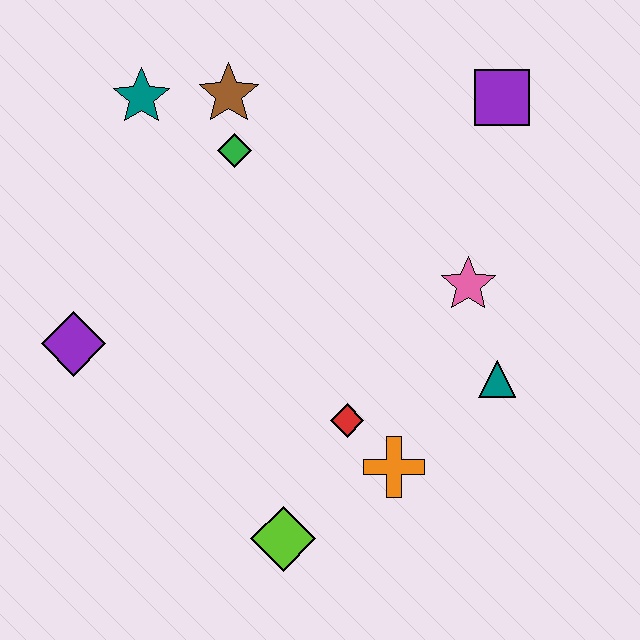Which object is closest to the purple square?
The pink star is closest to the purple square.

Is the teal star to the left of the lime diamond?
Yes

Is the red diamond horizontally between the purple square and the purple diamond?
Yes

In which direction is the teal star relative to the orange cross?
The teal star is above the orange cross.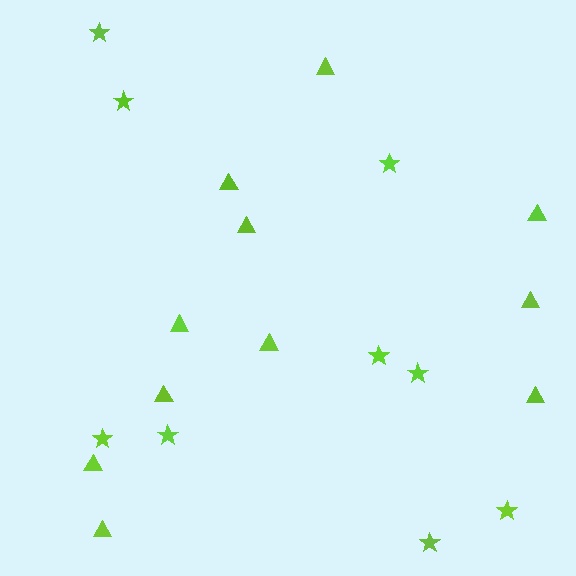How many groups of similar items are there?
There are 2 groups: one group of stars (9) and one group of triangles (11).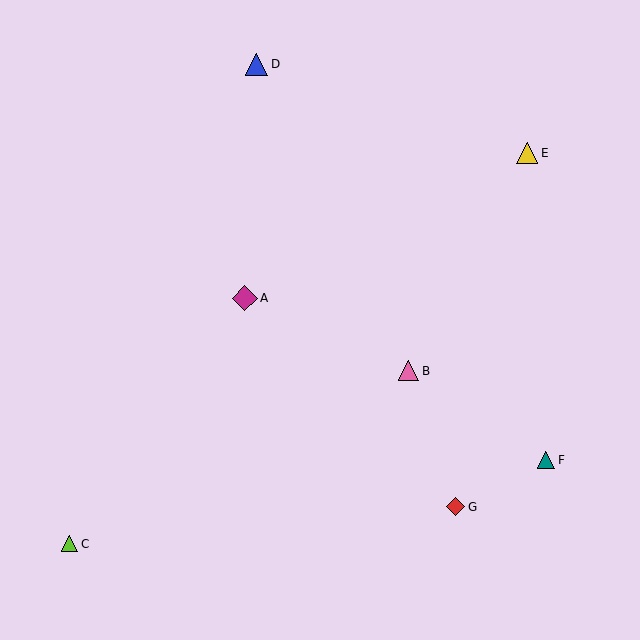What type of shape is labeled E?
Shape E is a yellow triangle.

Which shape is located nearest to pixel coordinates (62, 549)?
The lime triangle (labeled C) at (70, 544) is nearest to that location.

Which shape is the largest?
The magenta diamond (labeled A) is the largest.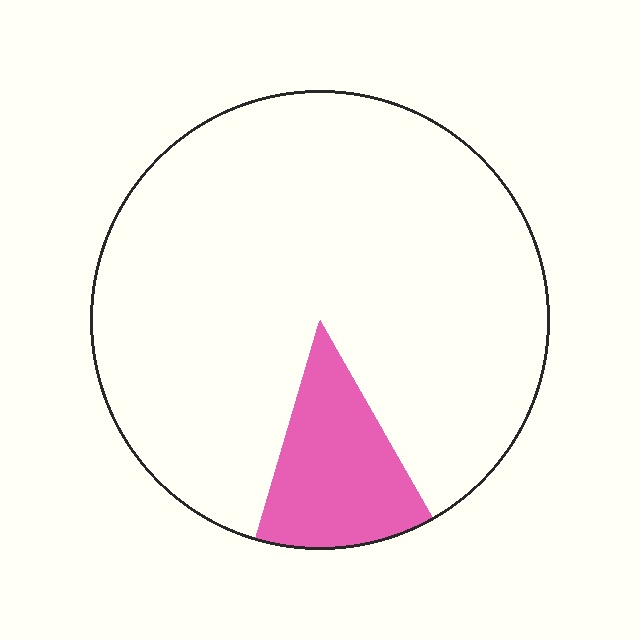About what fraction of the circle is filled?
About one eighth (1/8).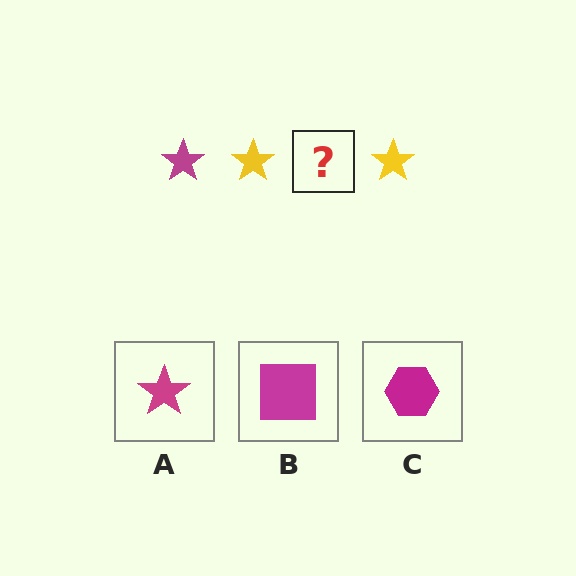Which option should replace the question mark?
Option A.